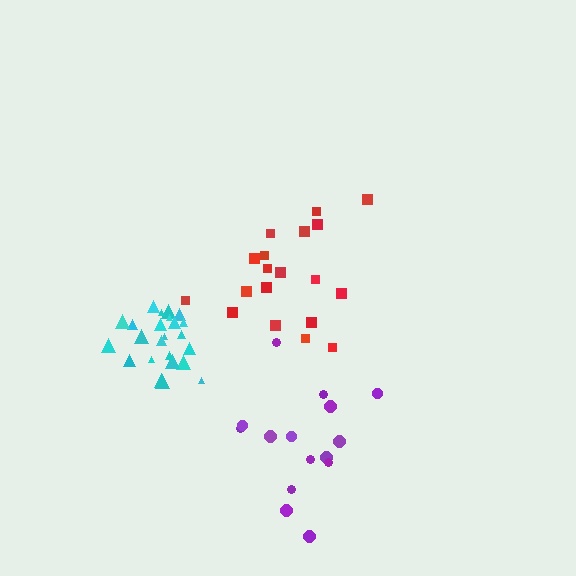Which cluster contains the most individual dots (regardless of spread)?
Cyan (25).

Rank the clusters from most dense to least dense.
cyan, red, purple.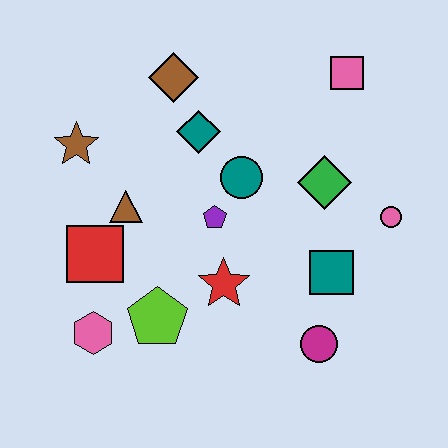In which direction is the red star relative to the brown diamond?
The red star is below the brown diamond.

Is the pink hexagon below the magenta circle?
No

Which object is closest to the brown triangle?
The red square is closest to the brown triangle.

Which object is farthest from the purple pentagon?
The pink square is farthest from the purple pentagon.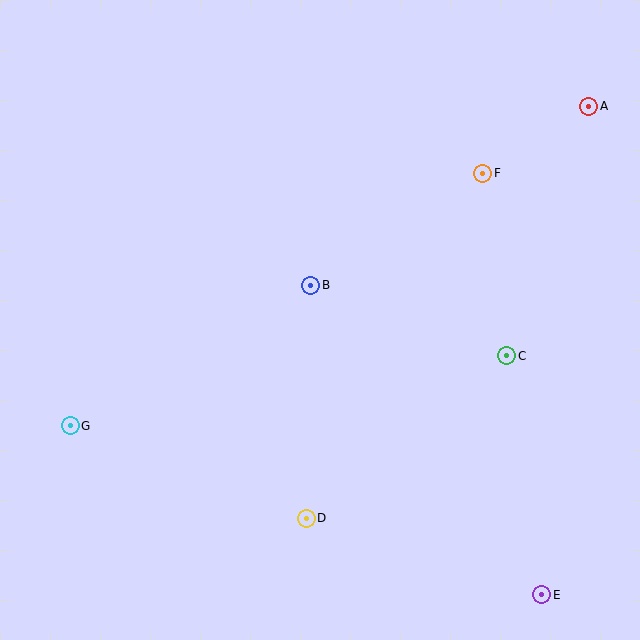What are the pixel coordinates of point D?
Point D is at (306, 518).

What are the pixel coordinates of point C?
Point C is at (506, 356).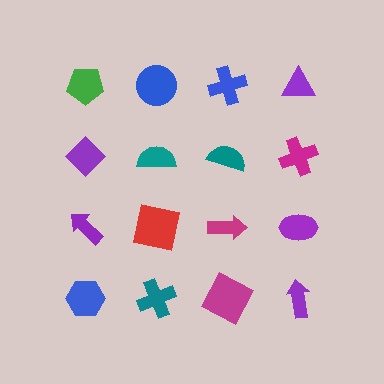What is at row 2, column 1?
A purple diamond.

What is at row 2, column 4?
A magenta cross.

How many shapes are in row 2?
4 shapes.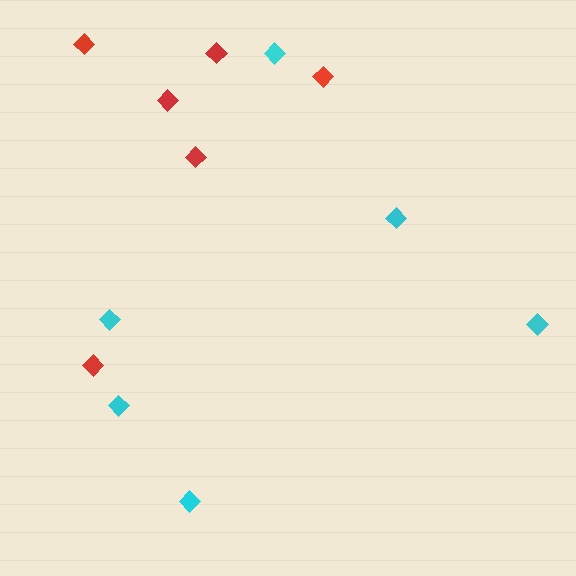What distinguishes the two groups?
There are 2 groups: one group of cyan diamonds (6) and one group of red diamonds (6).